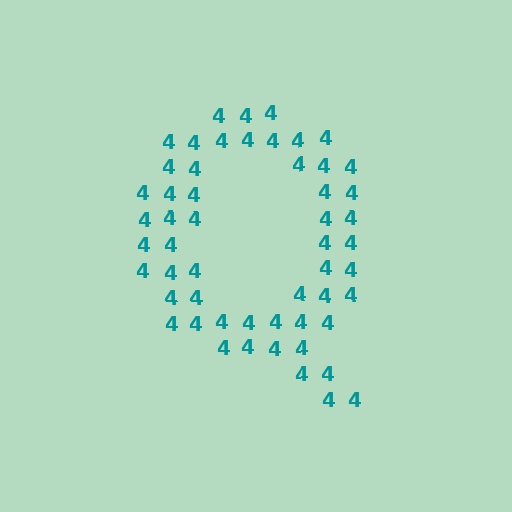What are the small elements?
The small elements are digit 4's.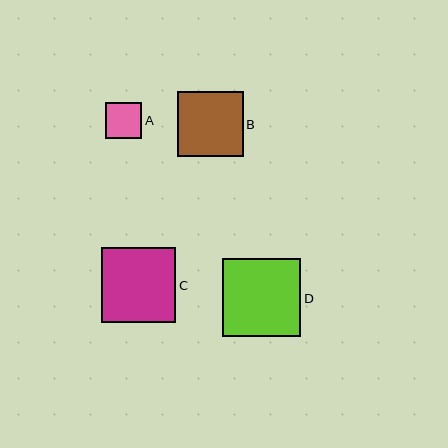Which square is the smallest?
Square A is the smallest with a size of approximately 36 pixels.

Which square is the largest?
Square D is the largest with a size of approximately 78 pixels.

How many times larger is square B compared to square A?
Square B is approximately 1.8 times the size of square A.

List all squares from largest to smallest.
From largest to smallest: D, C, B, A.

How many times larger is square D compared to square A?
Square D is approximately 2.2 times the size of square A.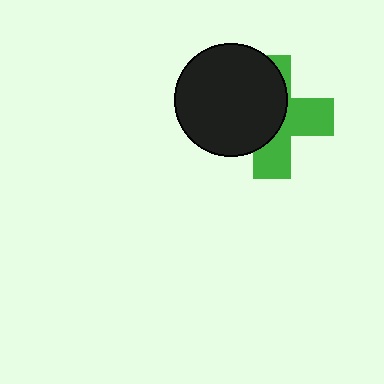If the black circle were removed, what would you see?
You would see the complete green cross.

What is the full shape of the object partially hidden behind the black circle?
The partially hidden object is a green cross.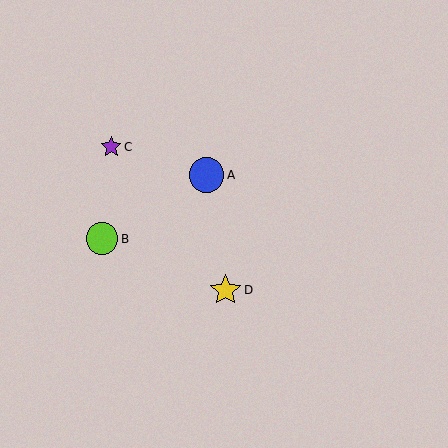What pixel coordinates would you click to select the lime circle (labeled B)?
Click at (102, 239) to select the lime circle B.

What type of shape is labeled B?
Shape B is a lime circle.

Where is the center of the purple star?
The center of the purple star is at (111, 147).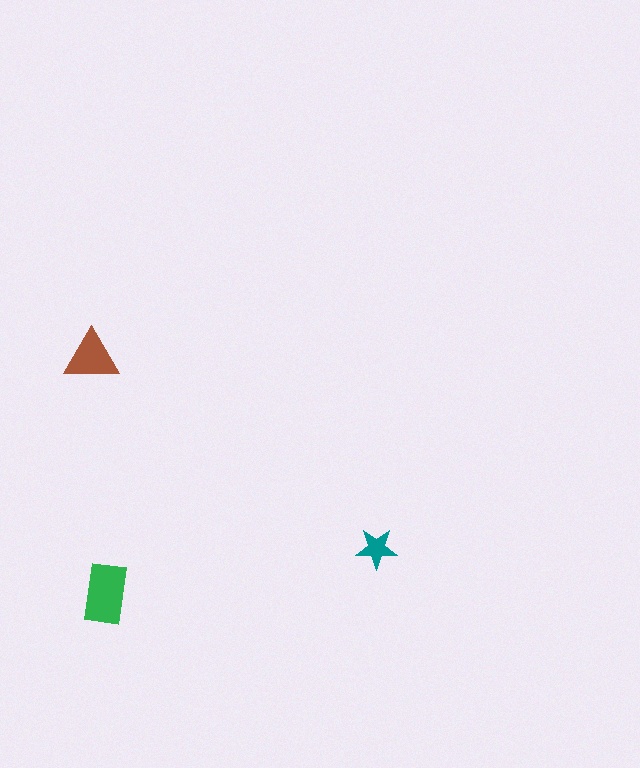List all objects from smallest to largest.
The teal star, the brown triangle, the green rectangle.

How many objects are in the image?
There are 3 objects in the image.